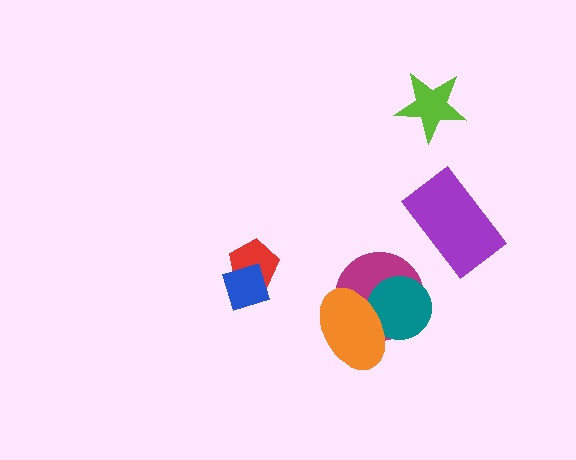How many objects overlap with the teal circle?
2 objects overlap with the teal circle.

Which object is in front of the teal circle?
The orange ellipse is in front of the teal circle.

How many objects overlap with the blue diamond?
1 object overlaps with the blue diamond.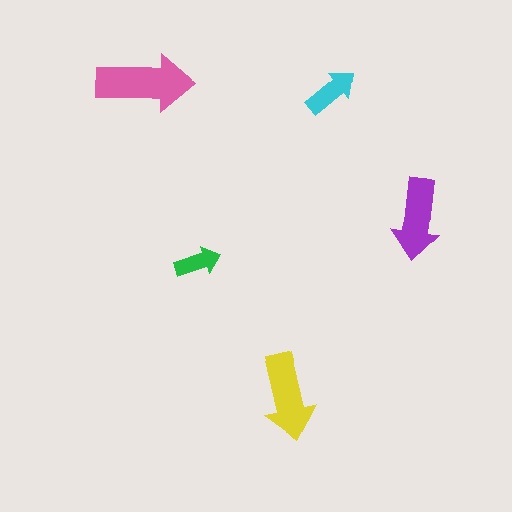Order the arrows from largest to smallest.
the pink one, the yellow one, the purple one, the cyan one, the green one.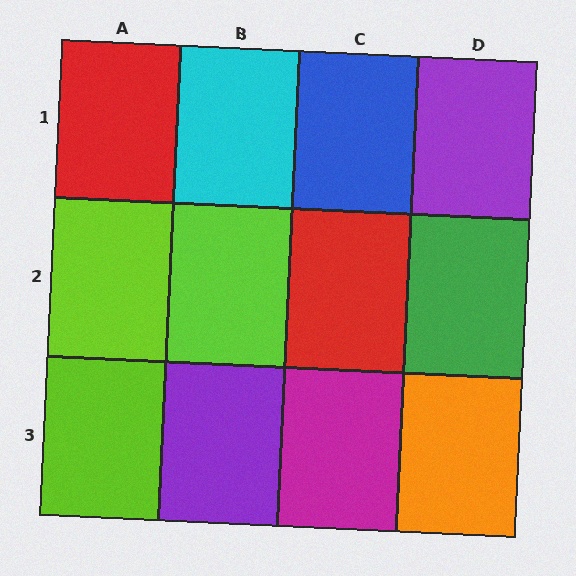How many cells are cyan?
1 cell is cyan.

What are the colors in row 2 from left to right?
Lime, lime, red, green.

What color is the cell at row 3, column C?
Magenta.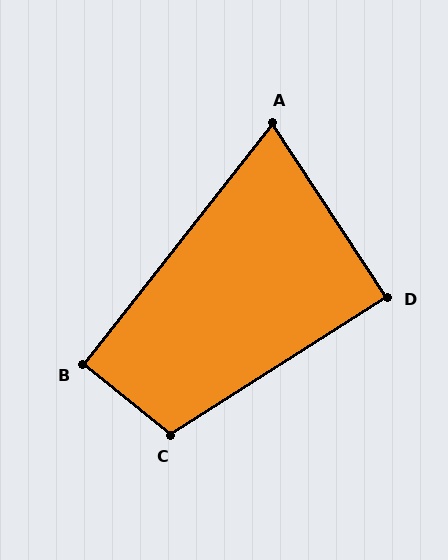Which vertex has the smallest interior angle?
A, at approximately 71 degrees.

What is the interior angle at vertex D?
Approximately 89 degrees (approximately right).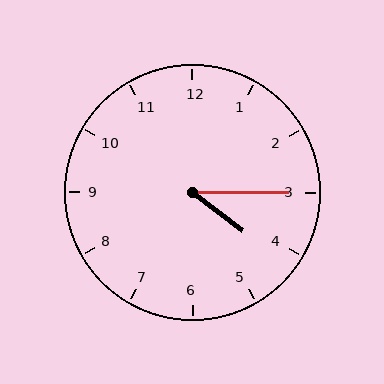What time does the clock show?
4:15.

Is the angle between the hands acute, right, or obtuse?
It is acute.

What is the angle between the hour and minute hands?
Approximately 38 degrees.